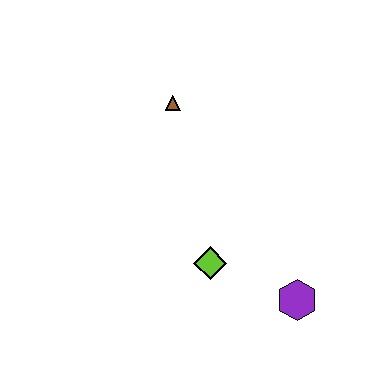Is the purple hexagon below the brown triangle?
Yes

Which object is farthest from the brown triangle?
The purple hexagon is farthest from the brown triangle.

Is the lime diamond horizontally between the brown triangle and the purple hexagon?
Yes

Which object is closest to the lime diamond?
The purple hexagon is closest to the lime diamond.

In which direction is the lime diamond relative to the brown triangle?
The lime diamond is below the brown triangle.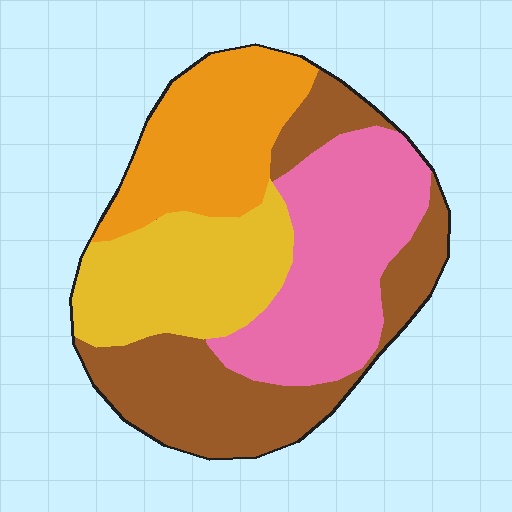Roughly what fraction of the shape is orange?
Orange covers around 20% of the shape.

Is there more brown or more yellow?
Brown.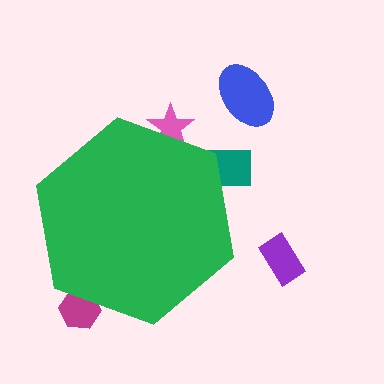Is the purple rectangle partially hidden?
No, the purple rectangle is fully visible.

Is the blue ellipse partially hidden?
No, the blue ellipse is fully visible.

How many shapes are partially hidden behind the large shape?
3 shapes are partially hidden.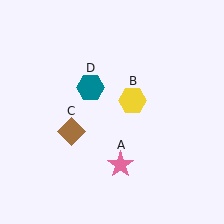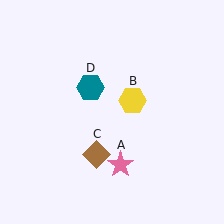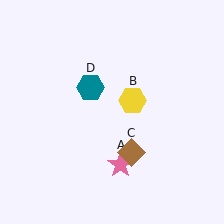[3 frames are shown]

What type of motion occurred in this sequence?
The brown diamond (object C) rotated counterclockwise around the center of the scene.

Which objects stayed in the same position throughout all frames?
Pink star (object A) and yellow hexagon (object B) and teal hexagon (object D) remained stationary.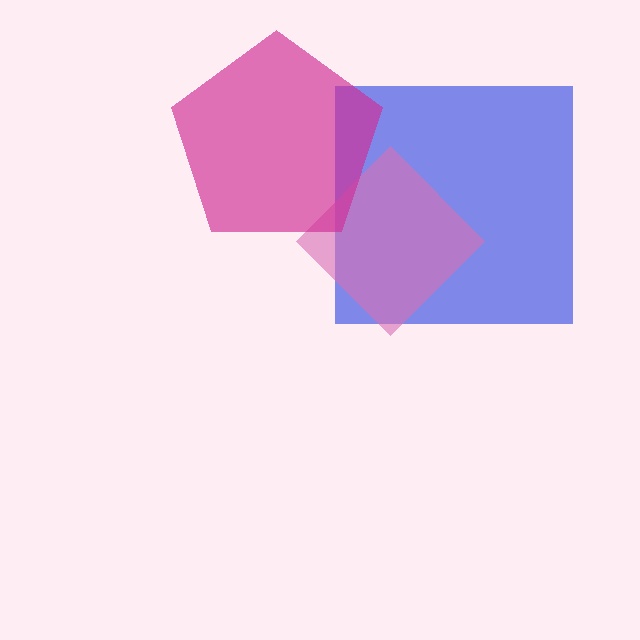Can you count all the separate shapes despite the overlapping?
Yes, there are 3 separate shapes.